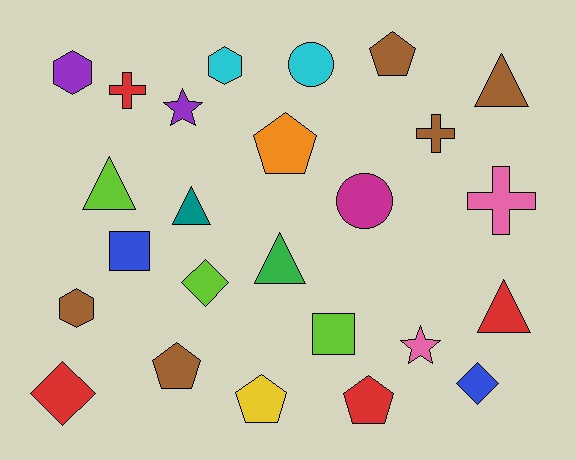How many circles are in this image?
There are 2 circles.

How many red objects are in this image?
There are 4 red objects.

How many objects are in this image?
There are 25 objects.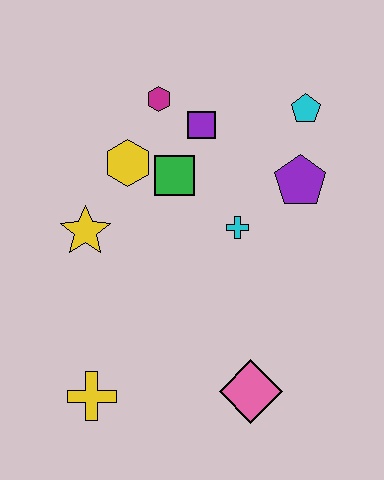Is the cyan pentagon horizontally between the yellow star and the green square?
No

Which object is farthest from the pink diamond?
The magenta hexagon is farthest from the pink diamond.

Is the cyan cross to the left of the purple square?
No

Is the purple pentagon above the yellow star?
Yes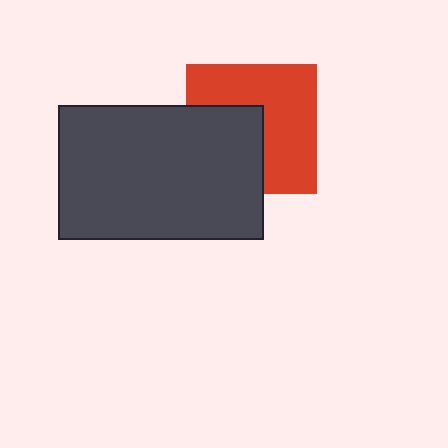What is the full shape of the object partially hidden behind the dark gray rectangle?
The partially hidden object is a red square.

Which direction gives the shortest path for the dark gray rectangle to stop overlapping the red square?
Moving toward the lower-left gives the shortest separation.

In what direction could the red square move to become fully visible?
The red square could move toward the upper-right. That would shift it out from behind the dark gray rectangle entirely.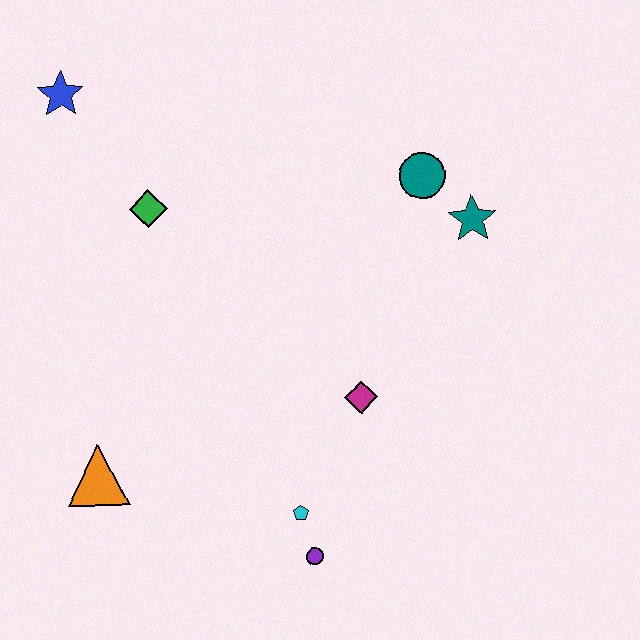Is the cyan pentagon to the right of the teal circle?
No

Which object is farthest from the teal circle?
The orange triangle is farthest from the teal circle.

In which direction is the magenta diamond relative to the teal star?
The magenta diamond is below the teal star.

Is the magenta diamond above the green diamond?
No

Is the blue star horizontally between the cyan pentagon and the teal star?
No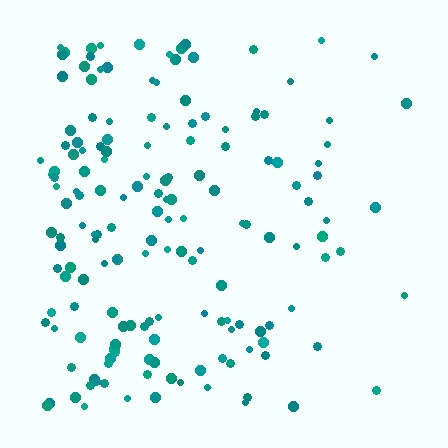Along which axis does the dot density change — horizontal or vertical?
Horizontal.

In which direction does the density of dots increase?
From right to left, with the left side densest.